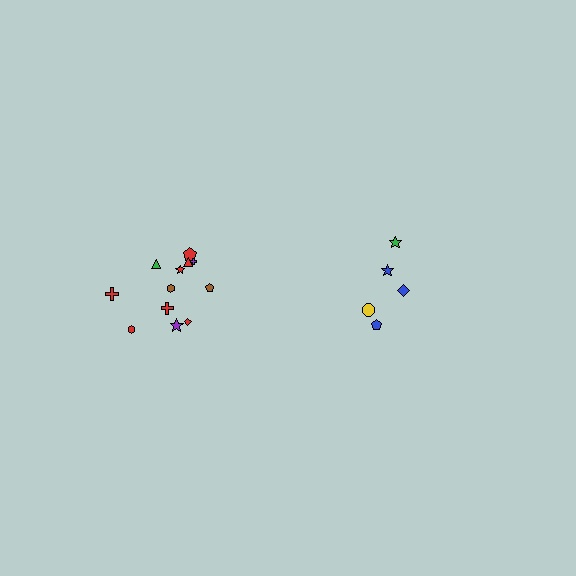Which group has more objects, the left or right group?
The left group.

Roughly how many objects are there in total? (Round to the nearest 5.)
Roughly 15 objects in total.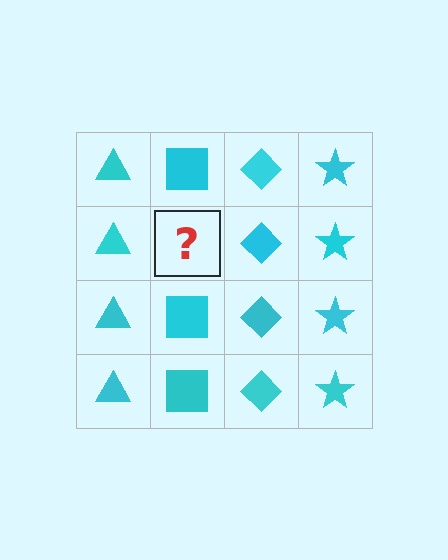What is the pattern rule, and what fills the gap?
The rule is that each column has a consistent shape. The gap should be filled with a cyan square.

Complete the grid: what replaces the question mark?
The question mark should be replaced with a cyan square.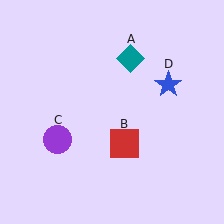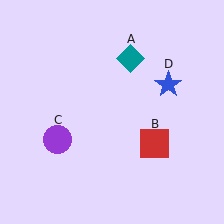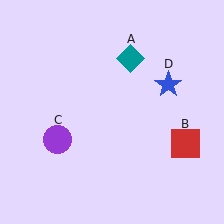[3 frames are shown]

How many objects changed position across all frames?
1 object changed position: red square (object B).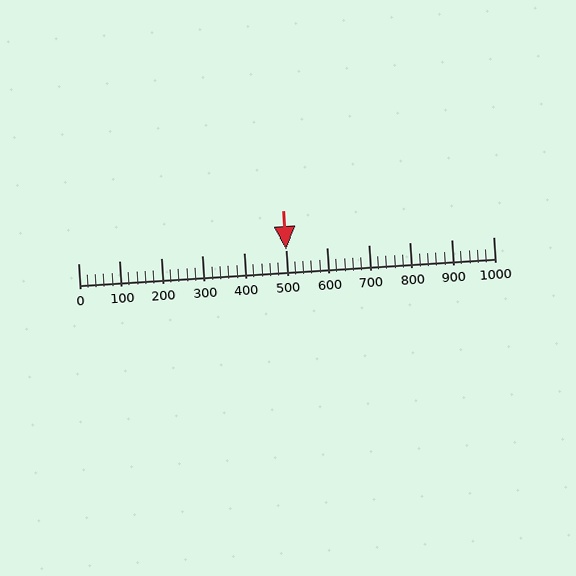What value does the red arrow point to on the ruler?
The red arrow points to approximately 500.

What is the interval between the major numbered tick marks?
The major tick marks are spaced 100 units apart.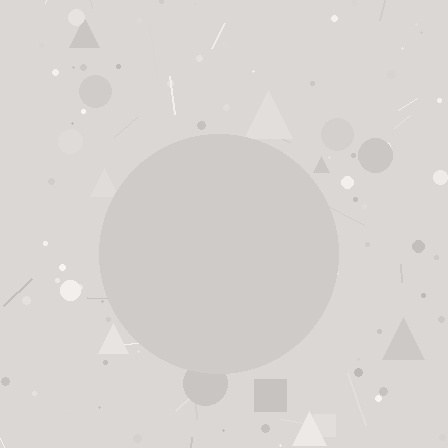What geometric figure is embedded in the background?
A circle is embedded in the background.